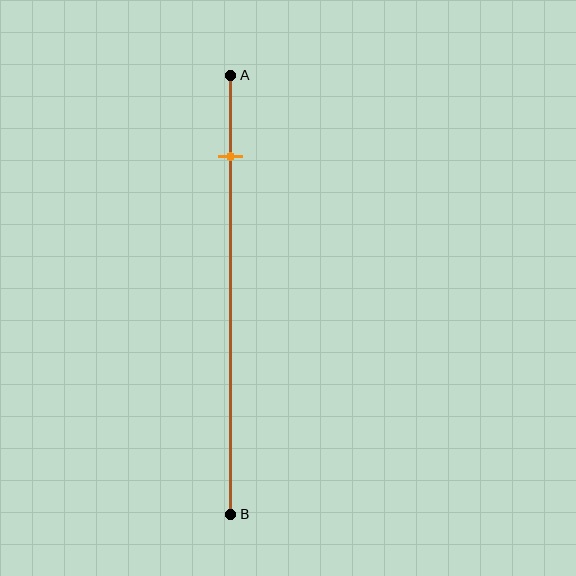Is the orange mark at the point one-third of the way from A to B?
No, the mark is at about 20% from A, not at the 33% one-third point.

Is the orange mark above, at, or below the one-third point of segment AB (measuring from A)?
The orange mark is above the one-third point of segment AB.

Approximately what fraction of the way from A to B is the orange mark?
The orange mark is approximately 20% of the way from A to B.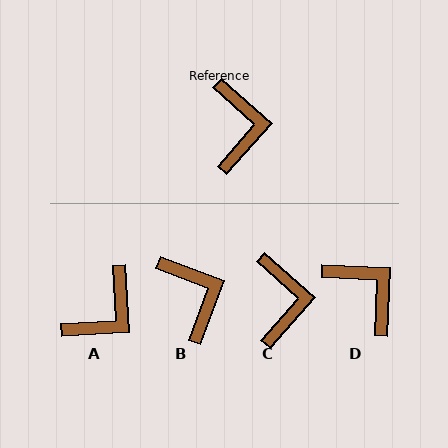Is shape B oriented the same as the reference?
No, it is off by about 21 degrees.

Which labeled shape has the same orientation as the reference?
C.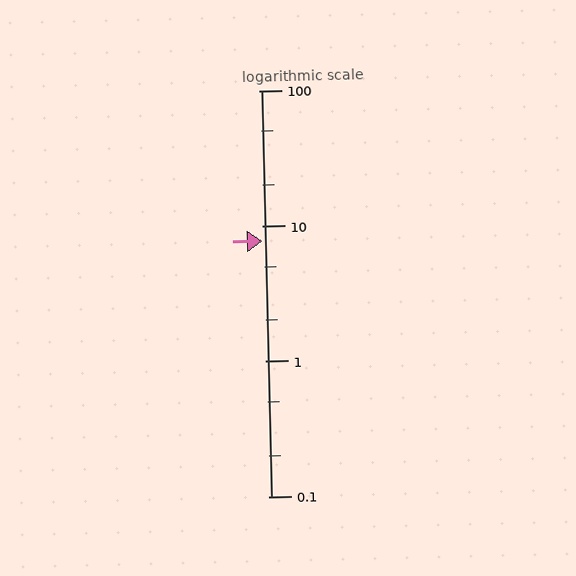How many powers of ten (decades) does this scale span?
The scale spans 3 decades, from 0.1 to 100.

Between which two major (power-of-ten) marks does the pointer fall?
The pointer is between 1 and 10.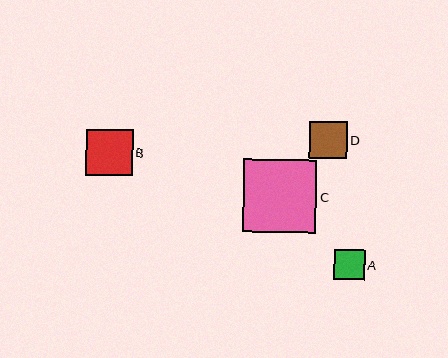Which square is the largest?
Square C is the largest with a size of approximately 73 pixels.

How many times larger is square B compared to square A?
Square B is approximately 1.5 times the size of square A.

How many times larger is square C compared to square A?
Square C is approximately 2.4 times the size of square A.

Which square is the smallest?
Square A is the smallest with a size of approximately 30 pixels.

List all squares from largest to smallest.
From largest to smallest: C, B, D, A.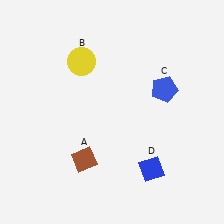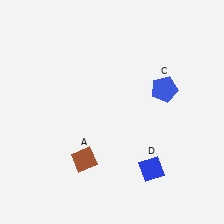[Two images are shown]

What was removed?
The yellow circle (B) was removed in Image 2.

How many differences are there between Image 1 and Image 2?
There is 1 difference between the two images.